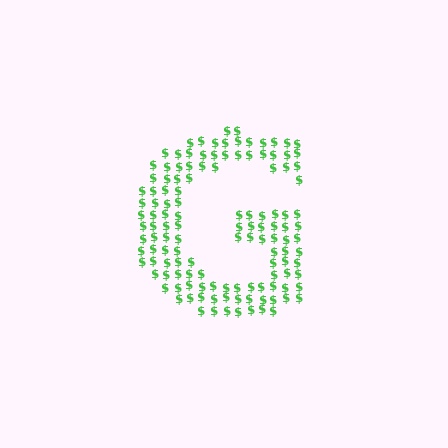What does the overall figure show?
The overall figure shows the letter G.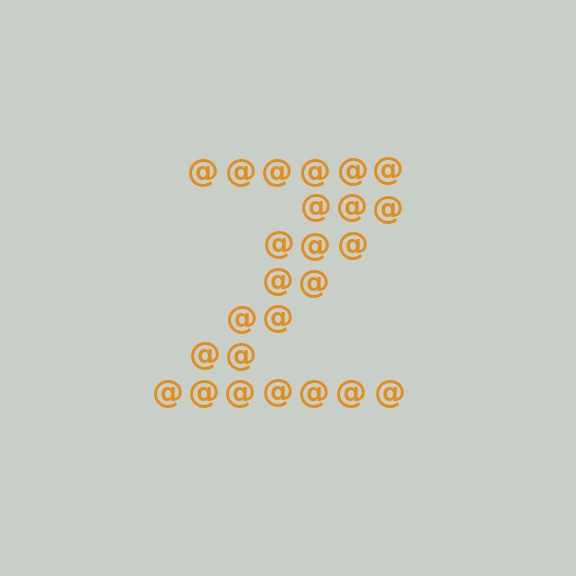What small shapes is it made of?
It is made of small at signs.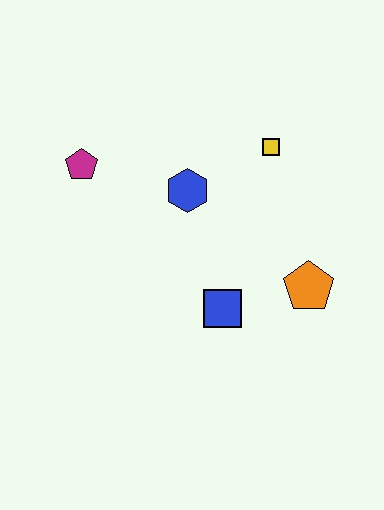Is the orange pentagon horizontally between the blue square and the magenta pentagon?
No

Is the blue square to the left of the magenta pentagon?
No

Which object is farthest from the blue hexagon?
The orange pentagon is farthest from the blue hexagon.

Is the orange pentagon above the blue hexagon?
No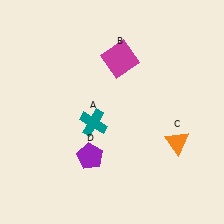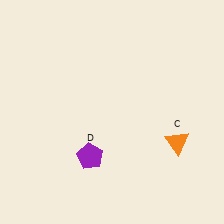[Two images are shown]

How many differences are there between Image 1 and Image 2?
There are 2 differences between the two images.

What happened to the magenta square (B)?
The magenta square (B) was removed in Image 2. It was in the top-right area of Image 1.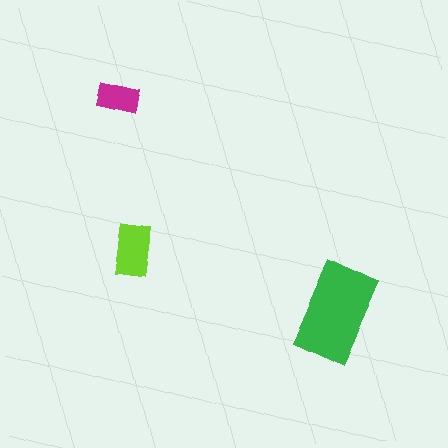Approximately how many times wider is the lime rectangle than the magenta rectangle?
About 1.5 times wider.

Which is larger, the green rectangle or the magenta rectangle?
The green one.